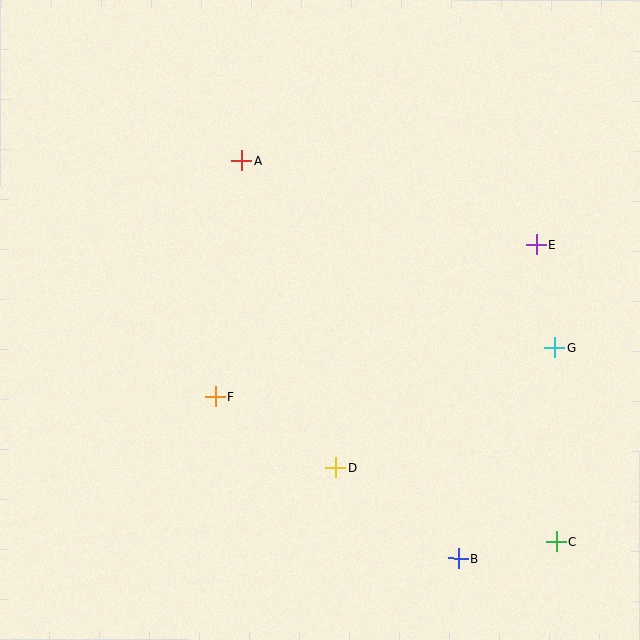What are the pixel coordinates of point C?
Point C is at (556, 542).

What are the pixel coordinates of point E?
Point E is at (536, 245).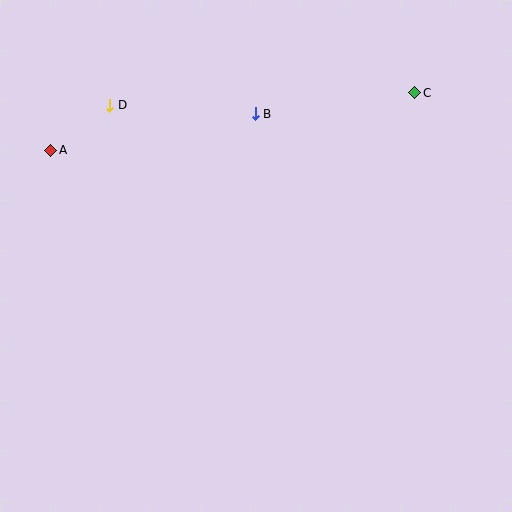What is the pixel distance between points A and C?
The distance between A and C is 368 pixels.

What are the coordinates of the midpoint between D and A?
The midpoint between D and A is at (80, 128).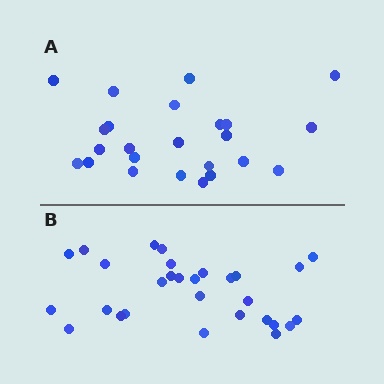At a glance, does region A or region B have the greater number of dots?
Region B (the bottom region) has more dots.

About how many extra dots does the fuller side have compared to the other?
Region B has about 5 more dots than region A.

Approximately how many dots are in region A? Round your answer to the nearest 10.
About 20 dots. (The exact count is 24, which rounds to 20.)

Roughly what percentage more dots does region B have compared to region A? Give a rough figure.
About 20% more.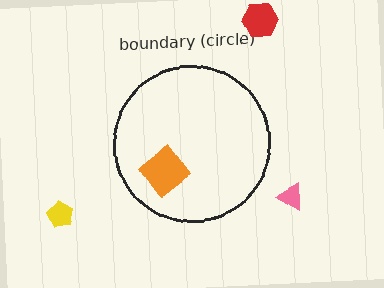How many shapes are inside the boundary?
1 inside, 3 outside.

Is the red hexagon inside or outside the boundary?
Outside.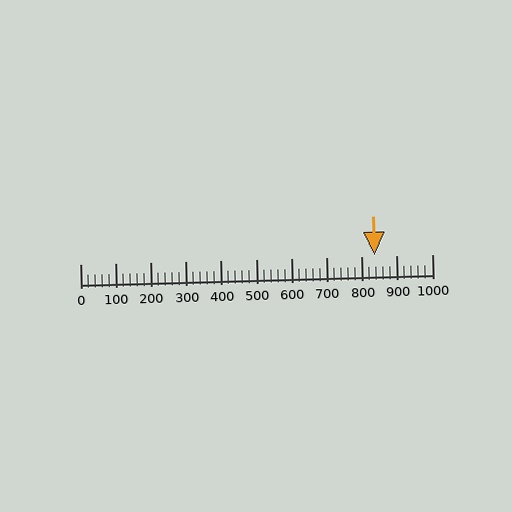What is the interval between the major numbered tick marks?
The major tick marks are spaced 100 units apart.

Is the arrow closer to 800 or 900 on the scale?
The arrow is closer to 800.